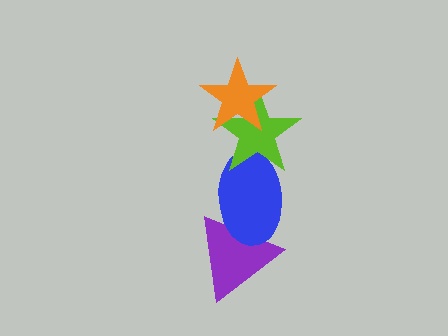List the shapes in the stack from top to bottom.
From top to bottom: the orange star, the lime star, the blue ellipse, the purple triangle.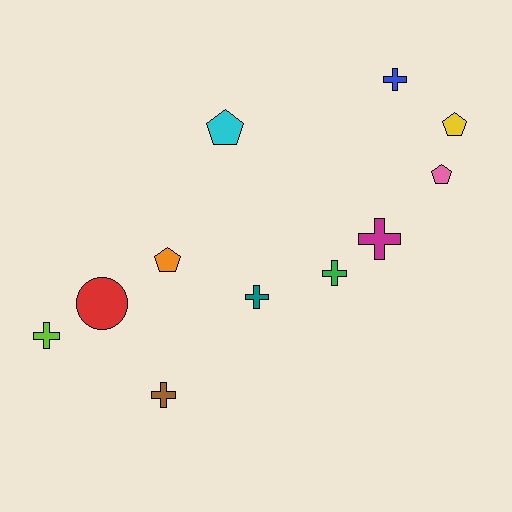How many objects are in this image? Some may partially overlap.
There are 11 objects.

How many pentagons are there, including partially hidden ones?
There are 4 pentagons.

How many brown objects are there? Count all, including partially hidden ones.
There is 1 brown object.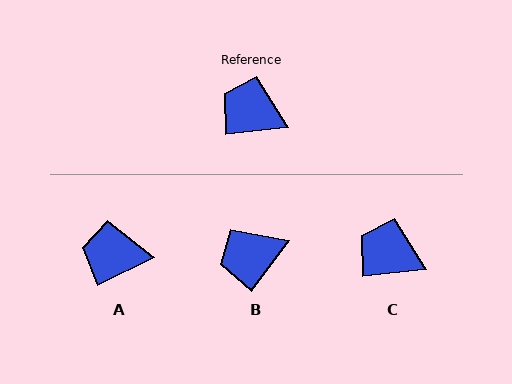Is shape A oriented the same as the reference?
No, it is off by about 20 degrees.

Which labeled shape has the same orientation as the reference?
C.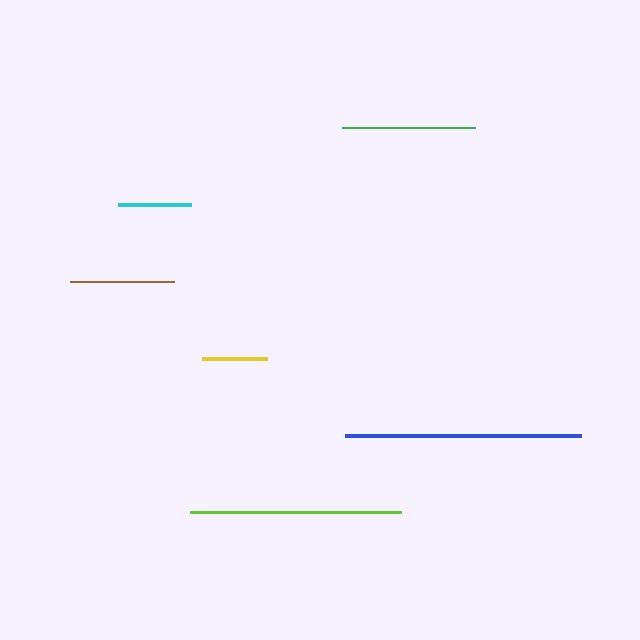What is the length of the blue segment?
The blue segment is approximately 235 pixels long.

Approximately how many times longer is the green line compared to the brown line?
The green line is approximately 1.3 times the length of the brown line.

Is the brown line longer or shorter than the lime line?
The lime line is longer than the brown line.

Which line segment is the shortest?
The yellow line is the shortest at approximately 66 pixels.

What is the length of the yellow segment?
The yellow segment is approximately 66 pixels long.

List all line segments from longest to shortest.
From longest to shortest: blue, lime, green, brown, cyan, yellow.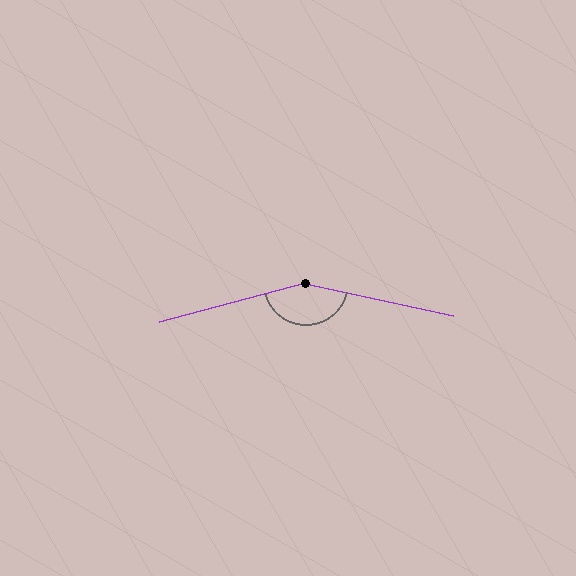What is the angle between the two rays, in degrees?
Approximately 153 degrees.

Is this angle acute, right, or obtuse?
It is obtuse.